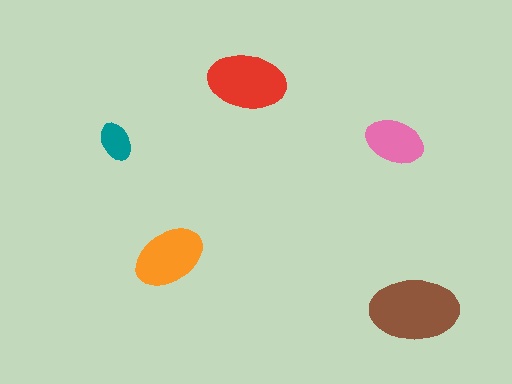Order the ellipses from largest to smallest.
the brown one, the red one, the orange one, the pink one, the teal one.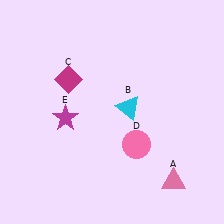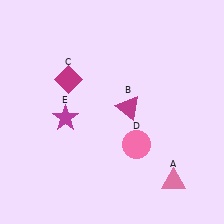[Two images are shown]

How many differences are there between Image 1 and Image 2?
There is 1 difference between the two images.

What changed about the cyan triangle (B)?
In Image 1, B is cyan. In Image 2, it changed to magenta.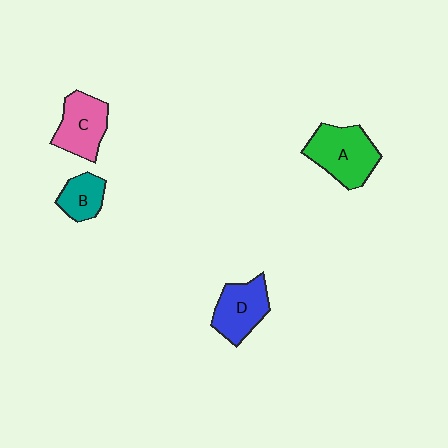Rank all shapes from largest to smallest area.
From largest to smallest: A (green), C (pink), D (blue), B (teal).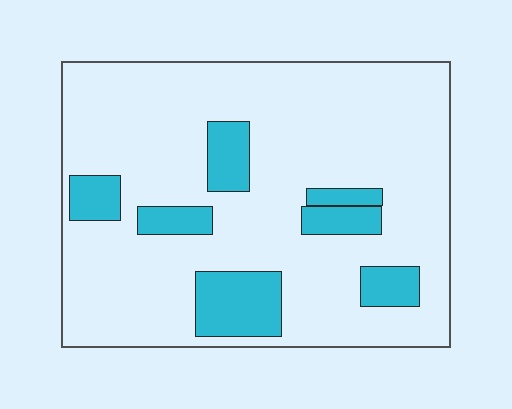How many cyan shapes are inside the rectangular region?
7.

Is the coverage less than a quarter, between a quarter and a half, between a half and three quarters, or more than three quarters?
Less than a quarter.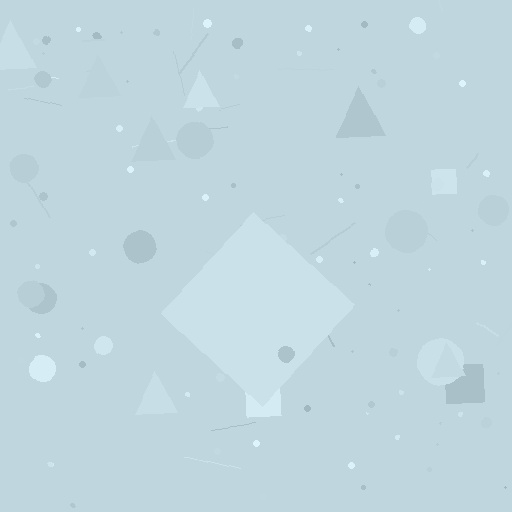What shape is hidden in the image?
A diamond is hidden in the image.